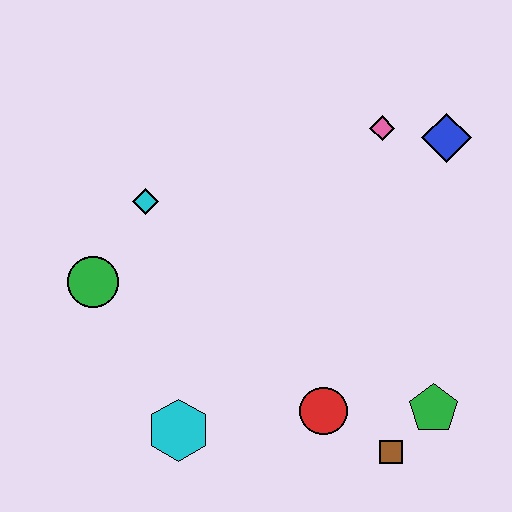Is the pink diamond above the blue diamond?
Yes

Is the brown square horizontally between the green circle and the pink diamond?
No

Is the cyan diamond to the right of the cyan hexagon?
No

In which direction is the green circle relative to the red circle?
The green circle is to the left of the red circle.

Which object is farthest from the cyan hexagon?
The blue diamond is farthest from the cyan hexagon.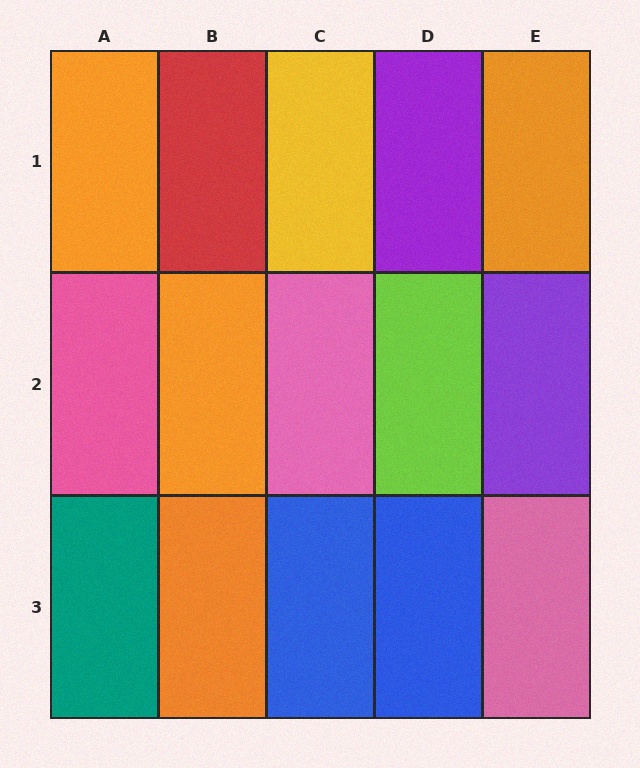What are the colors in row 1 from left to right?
Orange, red, yellow, purple, orange.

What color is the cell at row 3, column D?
Blue.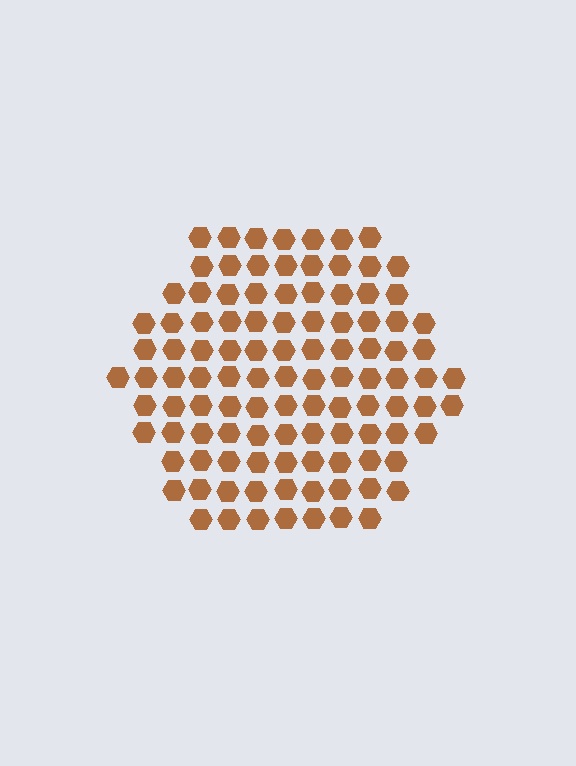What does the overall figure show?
The overall figure shows a hexagon.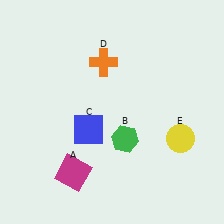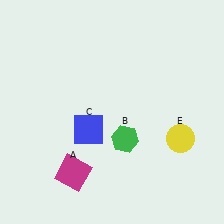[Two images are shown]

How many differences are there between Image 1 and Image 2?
There is 1 difference between the two images.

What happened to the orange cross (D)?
The orange cross (D) was removed in Image 2. It was in the top-left area of Image 1.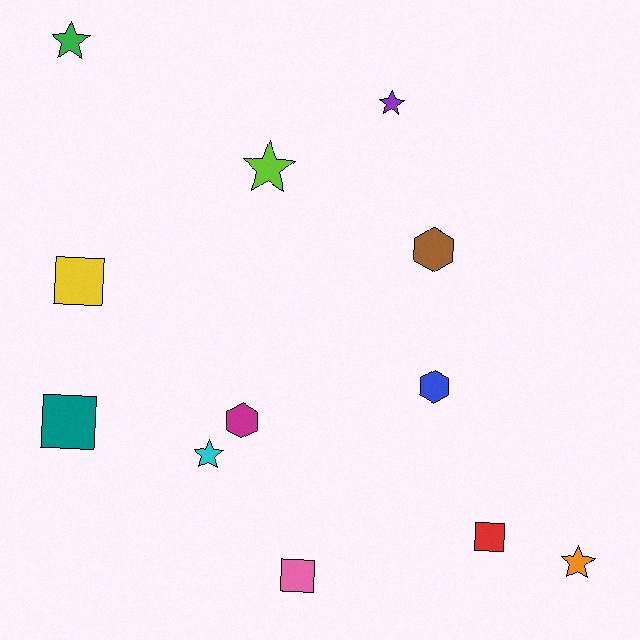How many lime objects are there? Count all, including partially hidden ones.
There is 1 lime object.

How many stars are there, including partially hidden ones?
There are 5 stars.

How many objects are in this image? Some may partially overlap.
There are 12 objects.